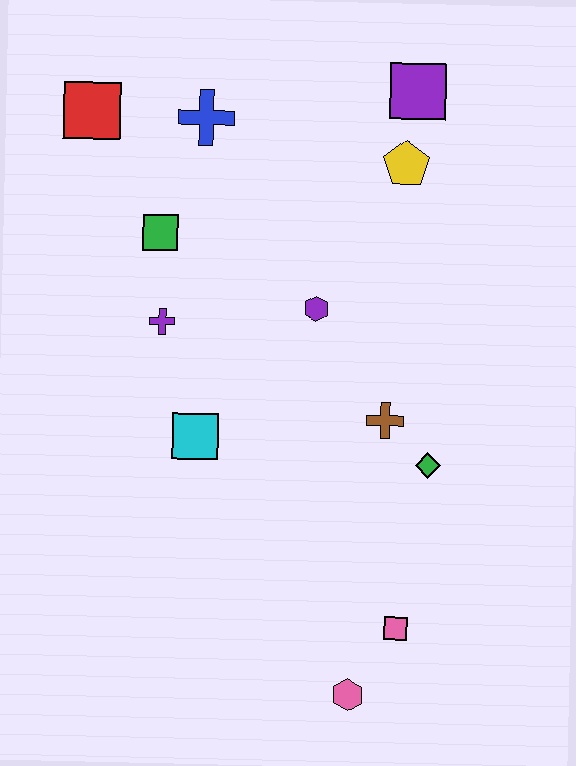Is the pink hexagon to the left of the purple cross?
No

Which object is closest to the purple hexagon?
The brown cross is closest to the purple hexagon.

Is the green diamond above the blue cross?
No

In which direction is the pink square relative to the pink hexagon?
The pink square is above the pink hexagon.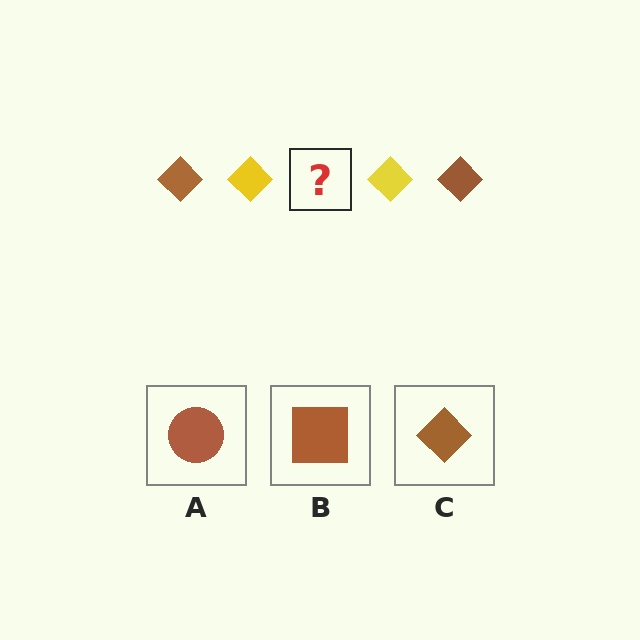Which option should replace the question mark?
Option C.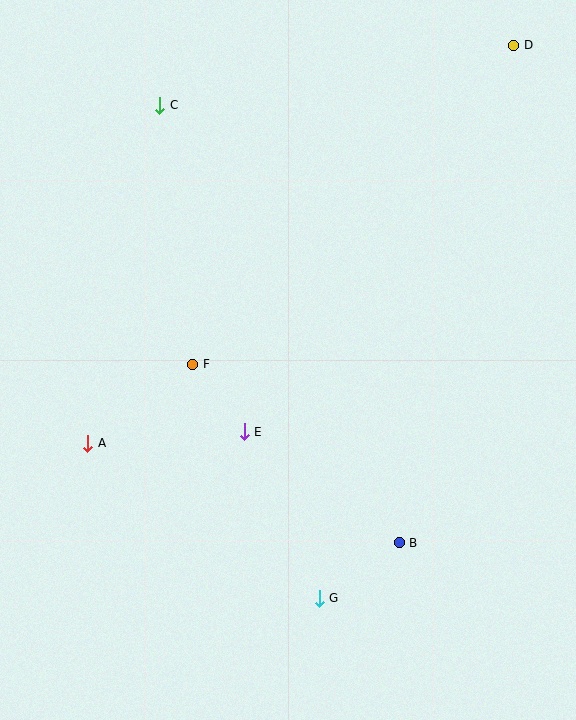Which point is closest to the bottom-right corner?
Point B is closest to the bottom-right corner.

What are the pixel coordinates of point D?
Point D is at (514, 45).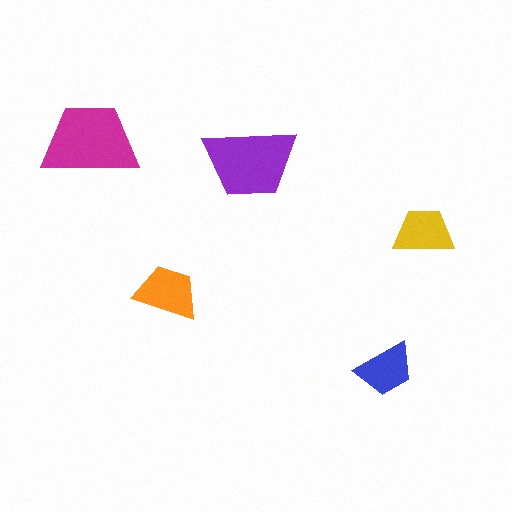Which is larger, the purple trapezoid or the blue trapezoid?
The purple one.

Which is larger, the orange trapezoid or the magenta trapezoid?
The magenta one.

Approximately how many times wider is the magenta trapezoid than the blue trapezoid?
About 1.5 times wider.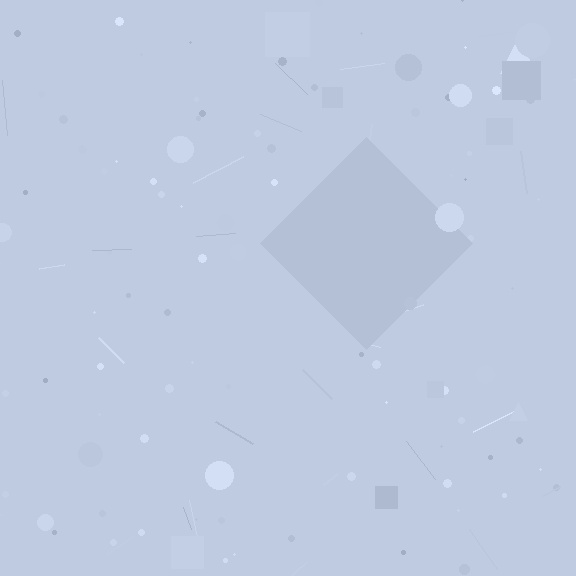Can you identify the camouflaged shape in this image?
The camouflaged shape is a diamond.